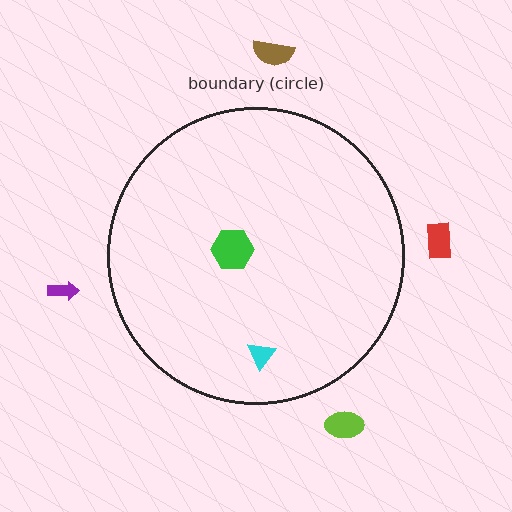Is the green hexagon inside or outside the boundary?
Inside.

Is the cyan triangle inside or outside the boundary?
Inside.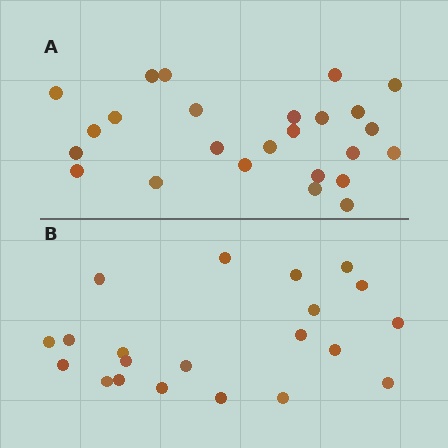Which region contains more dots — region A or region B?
Region A (the top region) has more dots.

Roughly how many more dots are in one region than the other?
Region A has about 4 more dots than region B.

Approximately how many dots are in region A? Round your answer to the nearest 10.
About 20 dots. (The exact count is 25, which rounds to 20.)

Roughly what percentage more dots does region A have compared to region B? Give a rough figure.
About 20% more.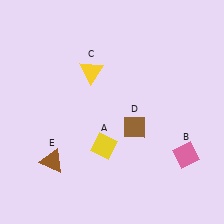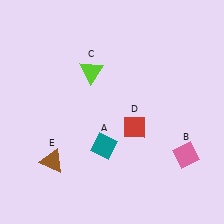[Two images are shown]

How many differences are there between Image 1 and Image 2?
There are 3 differences between the two images.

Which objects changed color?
A changed from yellow to teal. C changed from yellow to lime. D changed from brown to red.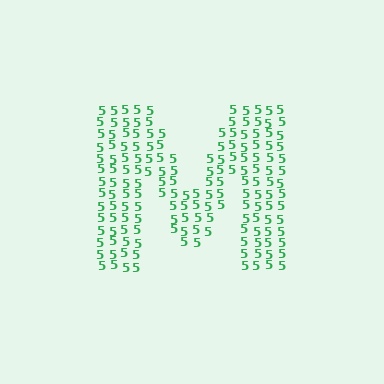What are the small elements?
The small elements are digit 5's.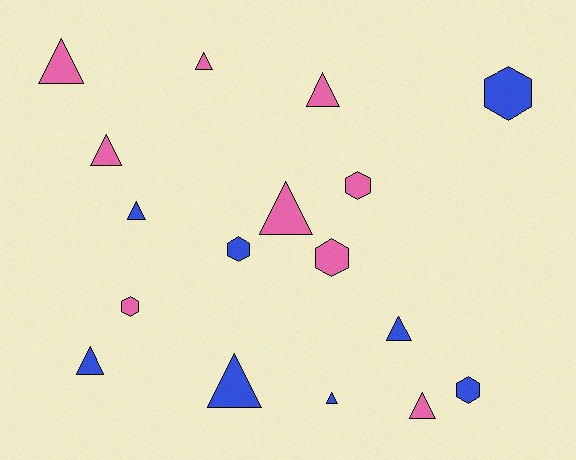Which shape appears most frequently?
Triangle, with 11 objects.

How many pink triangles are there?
There are 6 pink triangles.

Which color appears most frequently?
Pink, with 9 objects.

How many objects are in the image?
There are 17 objects.